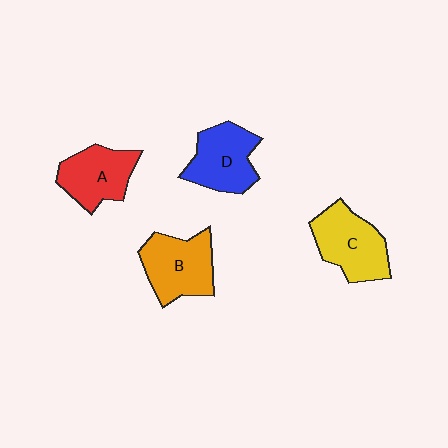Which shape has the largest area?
Shape C (yellow).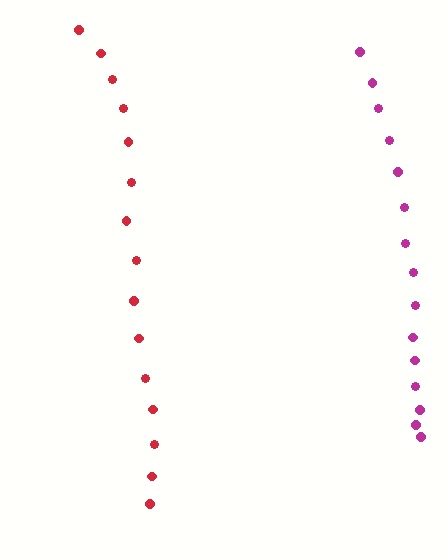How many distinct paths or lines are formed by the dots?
There are 2 distinct paths.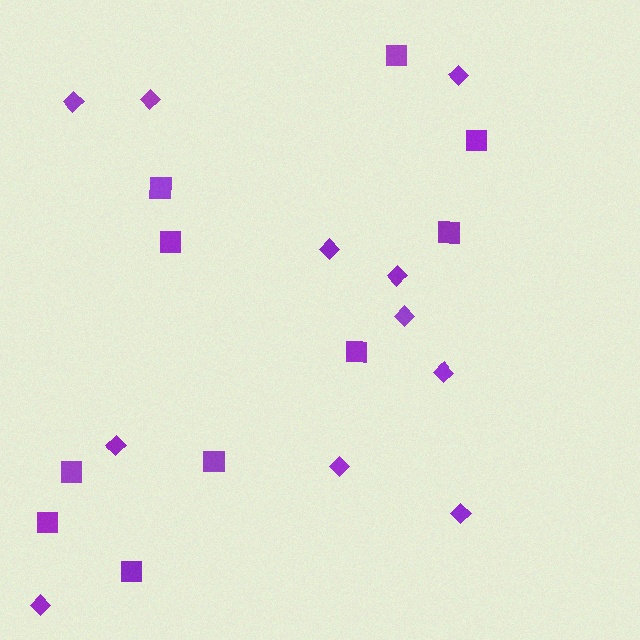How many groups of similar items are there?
There are 2 groups: one group of squares (10) and one group of diamonds (11).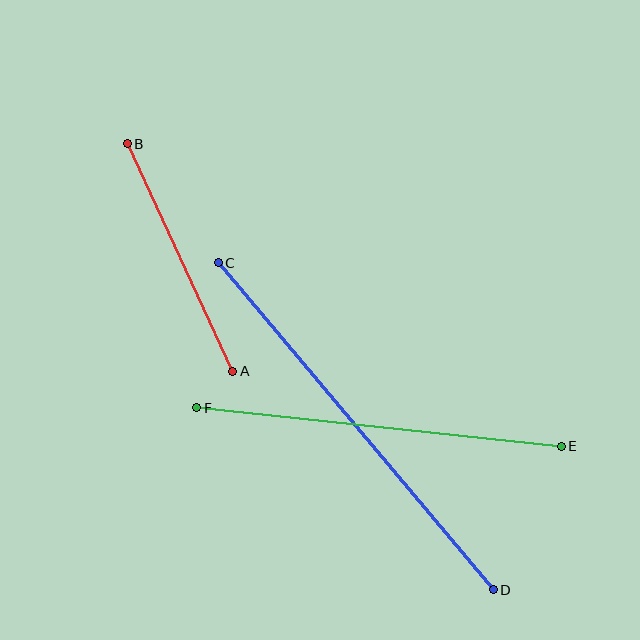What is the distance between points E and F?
The distance is approximately 367 pixels.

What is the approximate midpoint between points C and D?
The midpoint is at approximately (356, 426) pixels.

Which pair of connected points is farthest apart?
Points C and D are farthest apart.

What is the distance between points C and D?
The distance is approximately 427 pixels.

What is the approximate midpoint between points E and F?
The midpoint is at approximately (379, 427) pixels.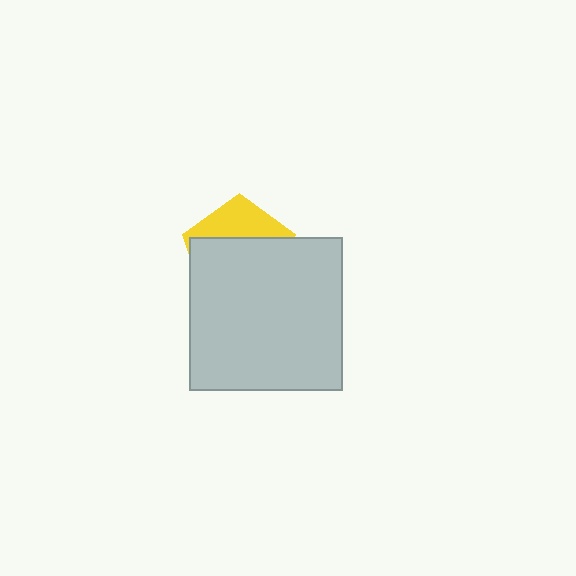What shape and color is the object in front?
The object in front is a light gray square.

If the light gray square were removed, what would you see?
You would see the complete yellow pentagon.